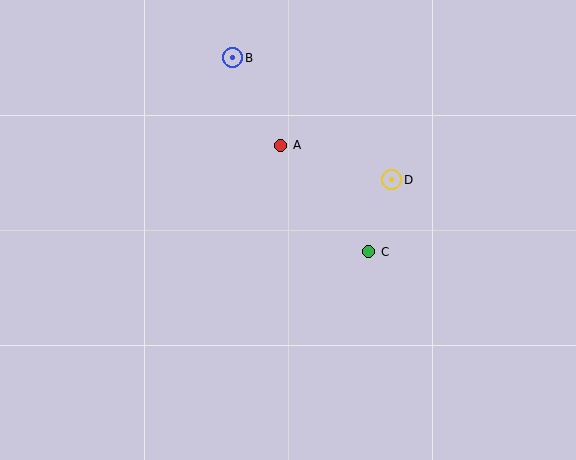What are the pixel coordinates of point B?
Point B is at (233, 58).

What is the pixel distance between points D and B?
The distance between D and B is 200 pixels.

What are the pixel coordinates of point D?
Point D is at (392, 180).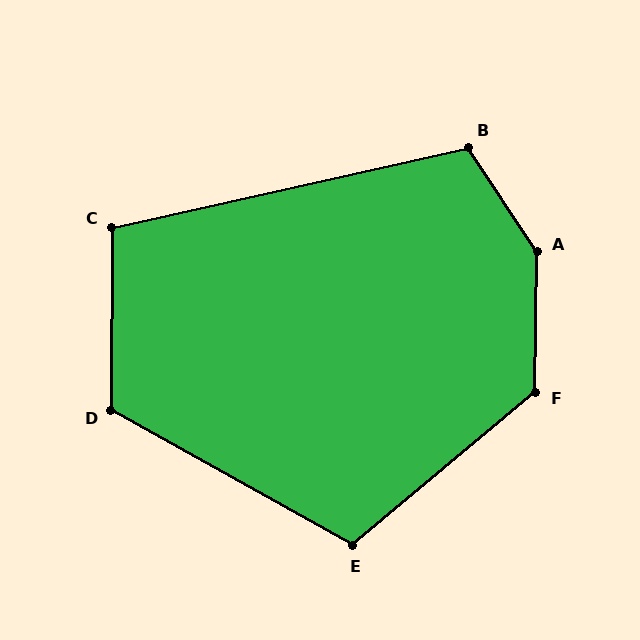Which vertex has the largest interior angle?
A, at approximately 146 degrees.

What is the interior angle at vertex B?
Approximately 111 degrees (obtuse).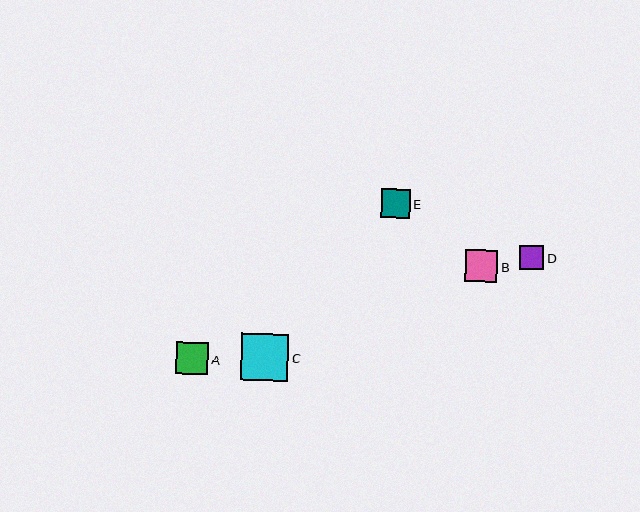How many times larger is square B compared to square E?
Square B is approximately 1.1 times the size of square E.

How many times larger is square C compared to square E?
Square C is approximately 1.6 times the size of square E.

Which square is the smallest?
Square D is the smallest with a size of approximately 24 pixels.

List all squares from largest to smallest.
From largest to smallest: C, A, B, E, D.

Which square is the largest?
Square C is the largest with a size of approximately 47 pixels.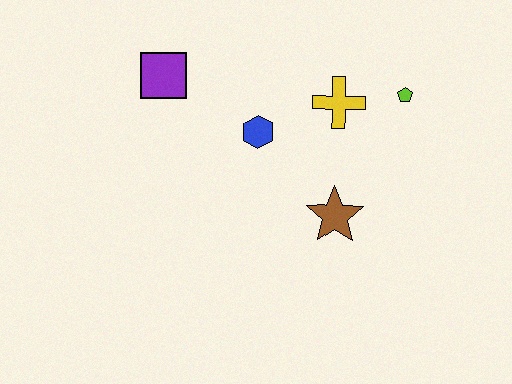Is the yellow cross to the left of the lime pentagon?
Yes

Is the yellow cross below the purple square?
Yes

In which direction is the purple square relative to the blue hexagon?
The purple square is to the left of the blue hexagon.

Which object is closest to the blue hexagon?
The yellow cross is closest to the blue hexagon.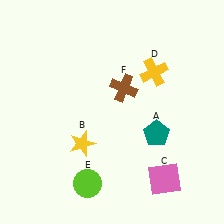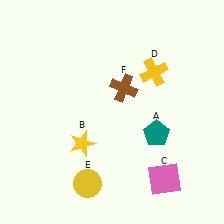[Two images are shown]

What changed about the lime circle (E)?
In Image 1, E is lime. In Image 2, it changed to yellow.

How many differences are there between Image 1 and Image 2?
There is 1 difference between the two images.